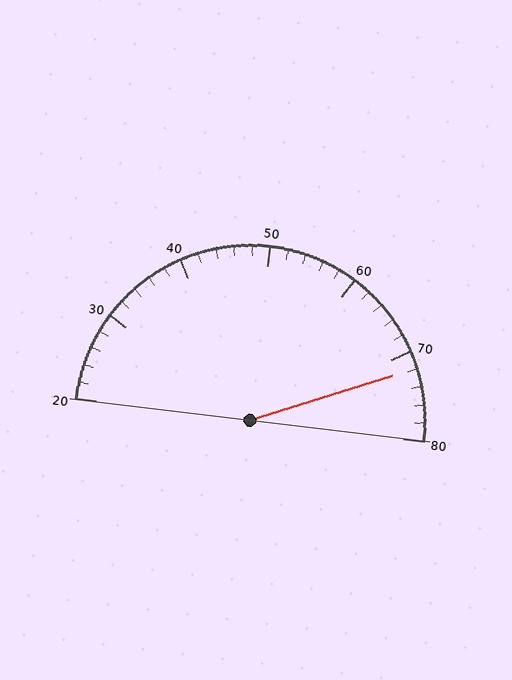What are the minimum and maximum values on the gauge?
The gauge ranges from 20 to 80.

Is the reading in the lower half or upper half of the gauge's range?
The reading is in the upper half of the range (20 to 80).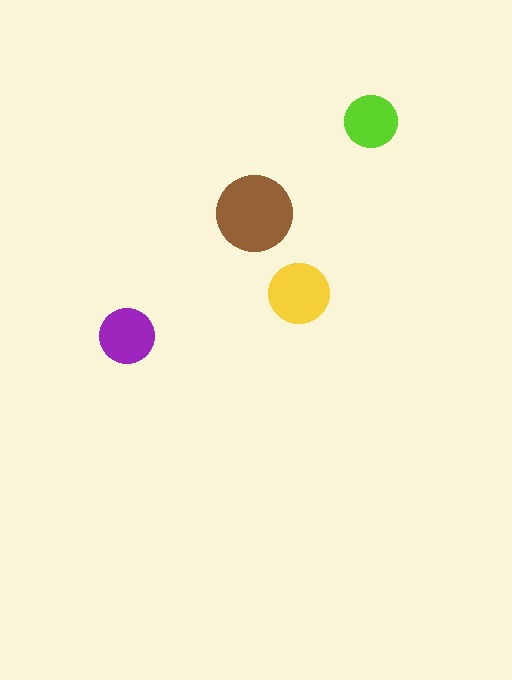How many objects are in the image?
There are 4 objects in the image.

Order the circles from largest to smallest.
the brown one, the yellow one, the purple one, the lime one.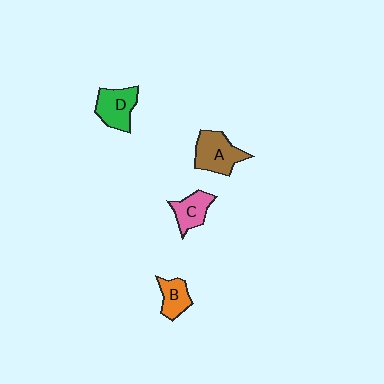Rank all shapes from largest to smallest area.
From largest to smallest: A (brown), D (green), C (pink), B (orange).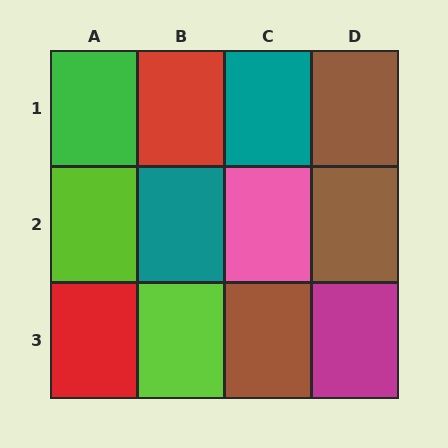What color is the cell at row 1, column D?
Brown.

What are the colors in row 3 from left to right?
Red, lime, brown, magenta.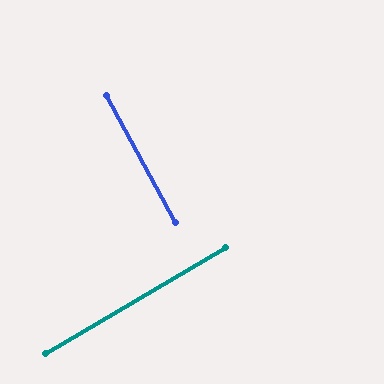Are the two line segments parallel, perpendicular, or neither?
Perpendicular — they meet at approximately 88°.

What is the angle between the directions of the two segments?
Approximately 88 degrees.